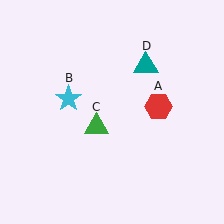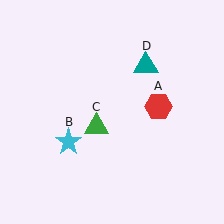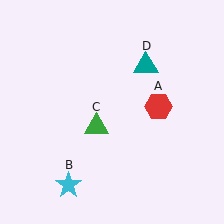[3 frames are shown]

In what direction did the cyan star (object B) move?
The cyan star (object B) moved down.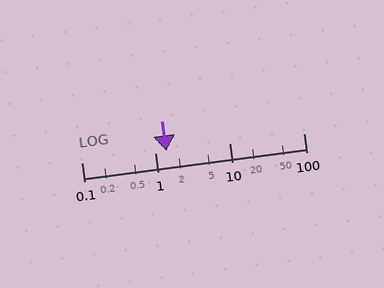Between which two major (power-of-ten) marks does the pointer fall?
The pointer is between 1 and 10.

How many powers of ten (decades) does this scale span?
The scale spans 3 decades, from 0.1 to 100.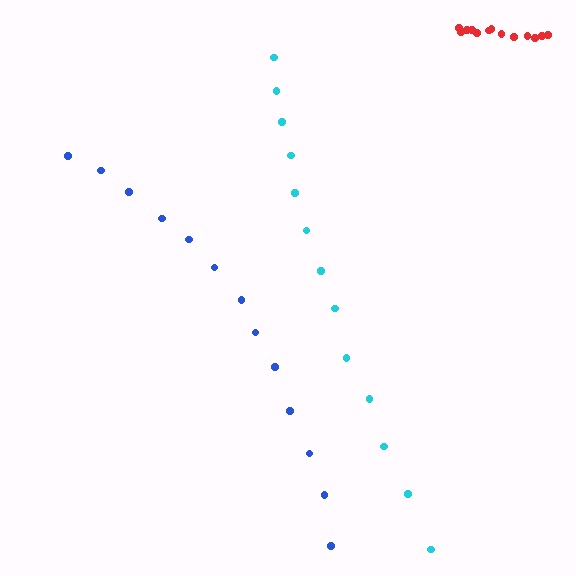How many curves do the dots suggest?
There are 3 distinct paths.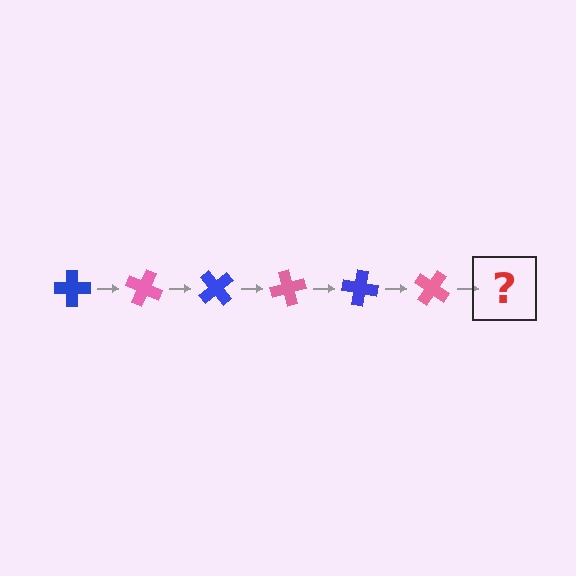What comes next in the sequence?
The next element should be a blue cross, rotated 150 degrees from the start.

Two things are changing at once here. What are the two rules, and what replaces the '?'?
The two rules are that it rotates 25 degrees each step and the color cycles through blue and pink. The '?' should be a blue cross, rotated 150 degrees from the start.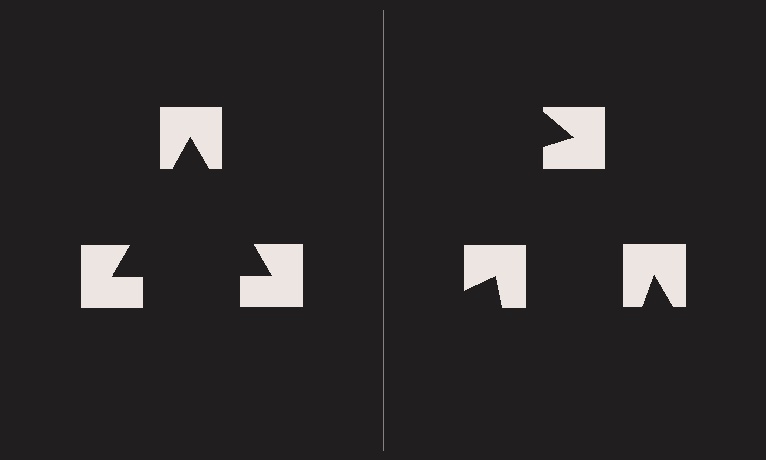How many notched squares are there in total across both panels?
6 — 3 on each side.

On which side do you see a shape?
An illusory triangle appears on the left side. On the right side the wedge cuts are rotated, so no coherent shape forms.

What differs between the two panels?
The notched squares are positioned identically on both sides; only the wedge orientations differ. On the left they align to a triangle; on the right they are misaligned.